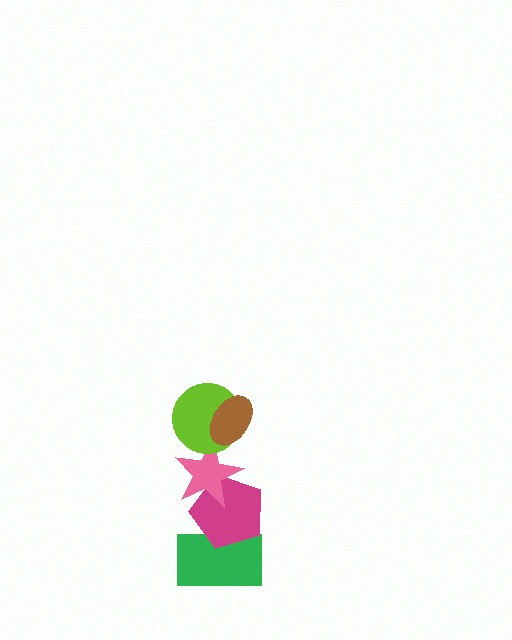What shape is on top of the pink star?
The lime circle is on top of the pink star.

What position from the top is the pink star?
The pink star is 3rd from the top.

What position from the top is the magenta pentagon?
The magenta pentagon is 4th from the top.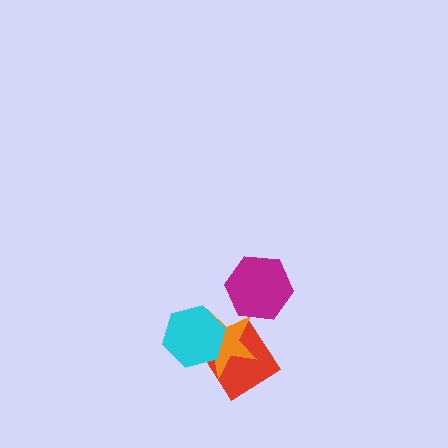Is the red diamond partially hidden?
Yes, it is partially covered by another shape.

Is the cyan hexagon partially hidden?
No, no other shape covers it.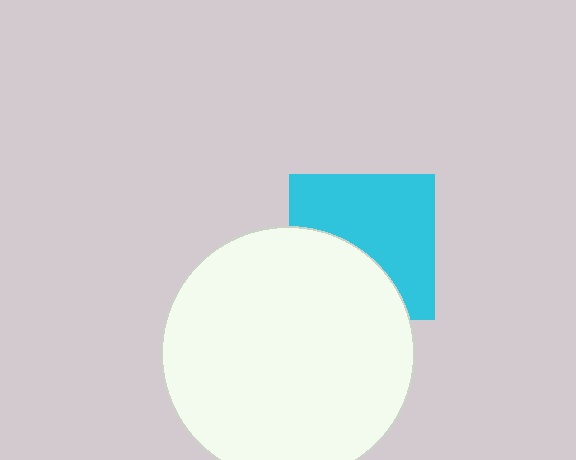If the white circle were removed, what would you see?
You would see the complete cyan square.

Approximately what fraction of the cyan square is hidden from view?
Roughly 39% of the cyan square is hidden behind the white circle.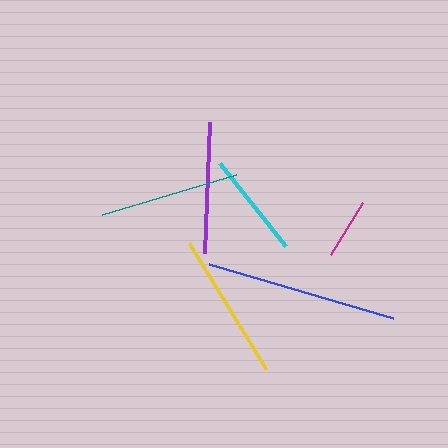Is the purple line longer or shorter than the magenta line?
The purple line is longer than the magenta line.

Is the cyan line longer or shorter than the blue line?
The blue line is longer than the cyan line.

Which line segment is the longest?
The blue line is the longest at approximately 191 pixels.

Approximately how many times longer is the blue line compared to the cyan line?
The blue line is approximately 1.8 times the length of the cyan line.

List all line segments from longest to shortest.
From longest to shortest: blue, yellow, teal, purple, cyan, magenta.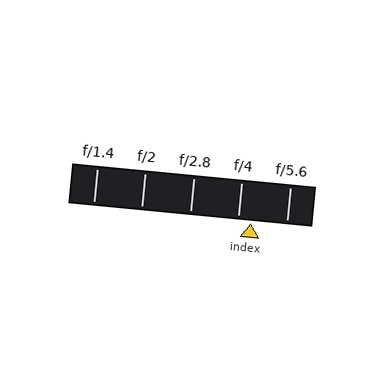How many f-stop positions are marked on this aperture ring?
There are 5 f-stop positions marked.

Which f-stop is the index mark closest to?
The index mark is closest to f/4.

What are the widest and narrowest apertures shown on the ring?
The widest aperture shown is f/1.4 and the narrowest is f/5.6.